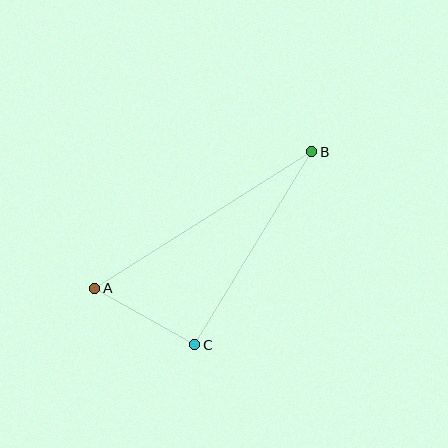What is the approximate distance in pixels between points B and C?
The distance between B and C is approximately 226 pixels.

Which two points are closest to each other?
Points A and C are closest to each other.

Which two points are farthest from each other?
Points A and B are farthest from each other.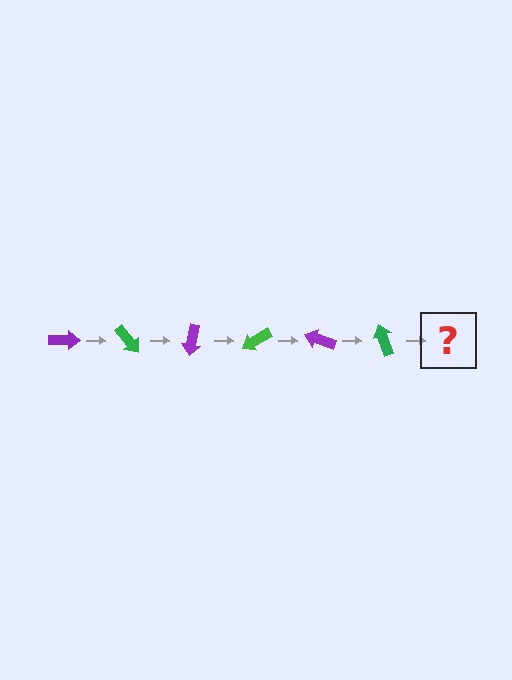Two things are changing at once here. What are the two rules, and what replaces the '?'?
The two rules are that it rotates 50 degrees each step and the color cycles through purple and green. The '?' should be a purple arrow, rotated 300 degrees from the start.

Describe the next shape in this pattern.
It should be a purple arrow, rotated 300 degrees from the start.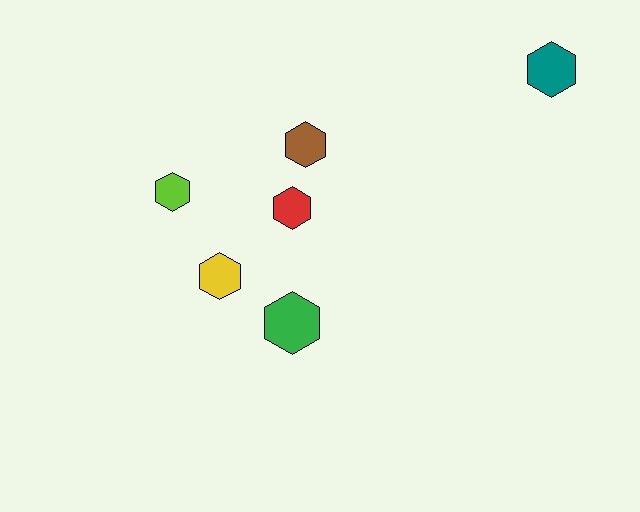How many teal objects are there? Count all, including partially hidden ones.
There is 1 teal object.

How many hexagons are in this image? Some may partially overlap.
There are 6 hexagons.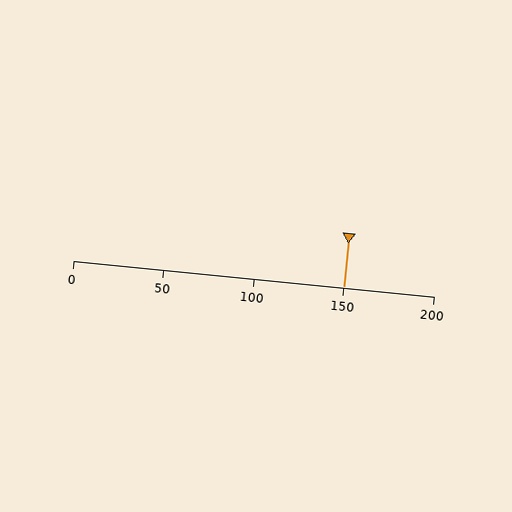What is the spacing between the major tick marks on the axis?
The major ticks are spaced 50 apart.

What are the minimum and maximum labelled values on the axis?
The axis runs from 0 to 200.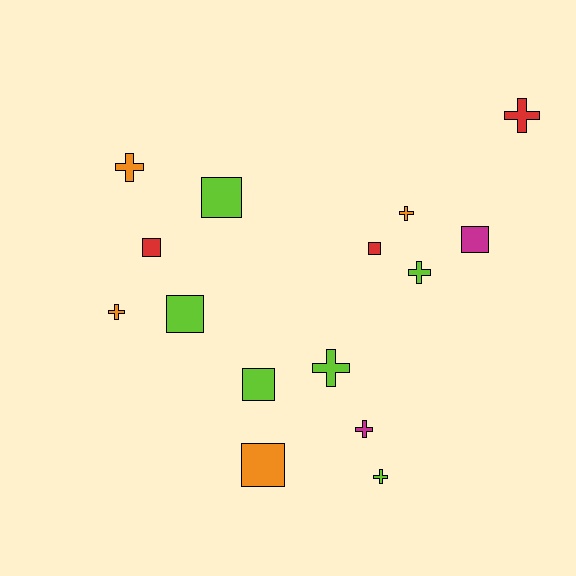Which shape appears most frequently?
Cross, with 8 objects.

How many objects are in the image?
There are 15 objects.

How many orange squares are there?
There is 1 orange square.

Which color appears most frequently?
Lime, with 6 objects.